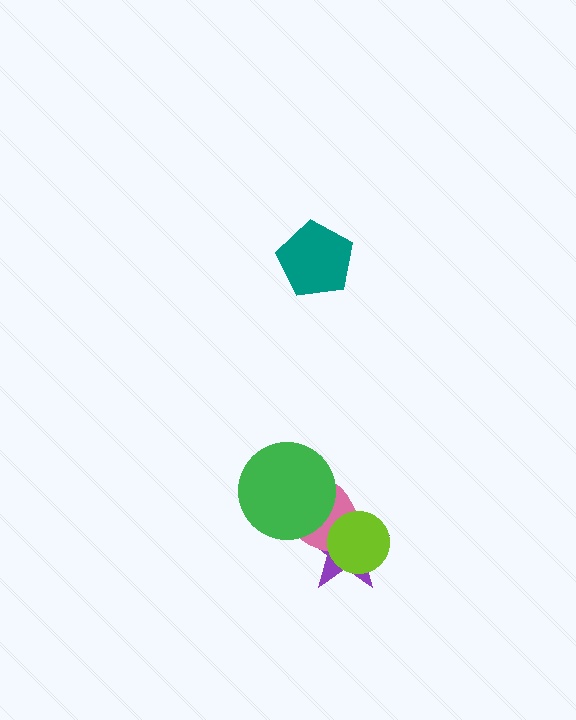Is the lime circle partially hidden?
No, no other shape covers it.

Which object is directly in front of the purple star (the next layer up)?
The pink ellipse is directly in front of the purple star.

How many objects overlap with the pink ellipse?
3 objects overlap with the pink ellipse.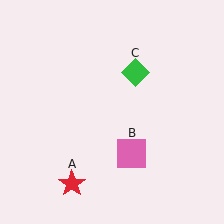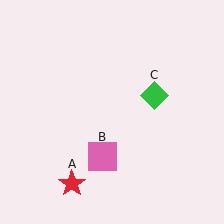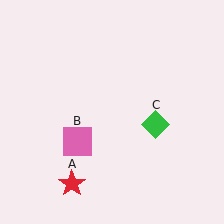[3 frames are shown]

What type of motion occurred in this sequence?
The pink square (object B), green diamond (object C) rotated clockwise around the center of the scene.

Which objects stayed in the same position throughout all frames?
Red star (object A) remained stationary.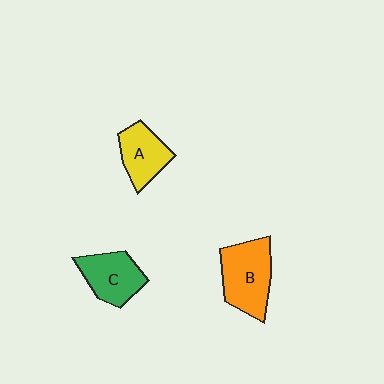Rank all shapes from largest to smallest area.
From largest to smallest: B (orange), C (green), A (yellow).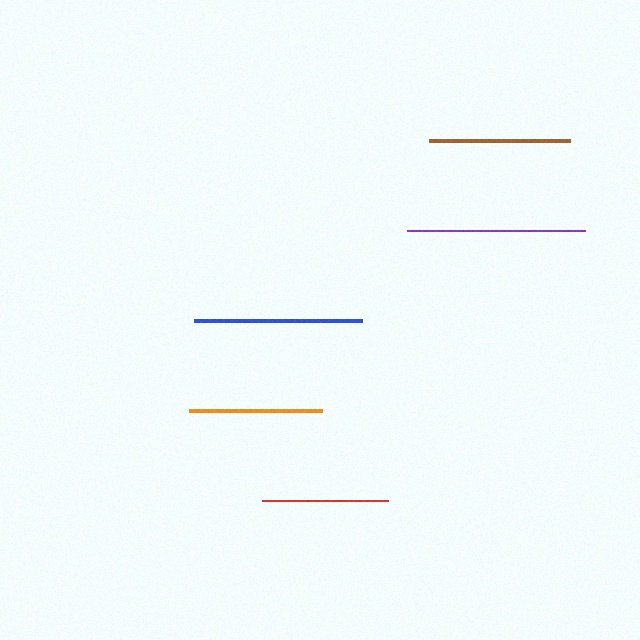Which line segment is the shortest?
The red line is the shortest at approximately 126 pixels.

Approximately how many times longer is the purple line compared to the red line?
The purple line is approximately 1.4 times the length of the red line.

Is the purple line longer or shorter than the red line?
The purple line is longer than the red line.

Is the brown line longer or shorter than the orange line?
The brown line is longer than the orange line.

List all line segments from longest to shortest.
From longest to shortest: purple, blue, brown, orange, red.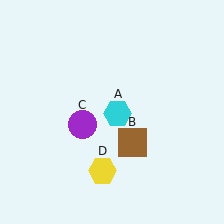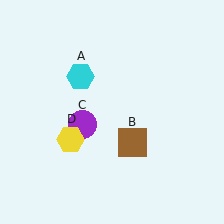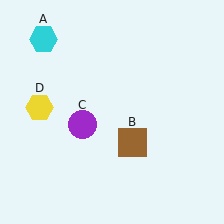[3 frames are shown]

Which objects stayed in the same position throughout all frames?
Brown square (object B) and purple circle (object C) remained stationary.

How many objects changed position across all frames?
2 objects changed position: cyan hexagon (object A), yellow hexagon (object D).